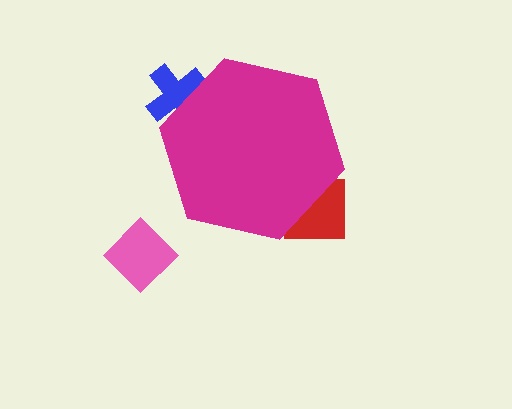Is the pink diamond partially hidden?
No, the pink diamond is fully visible.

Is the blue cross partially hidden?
Yes, the blue cross is partially hidden behind the magenta hexagon.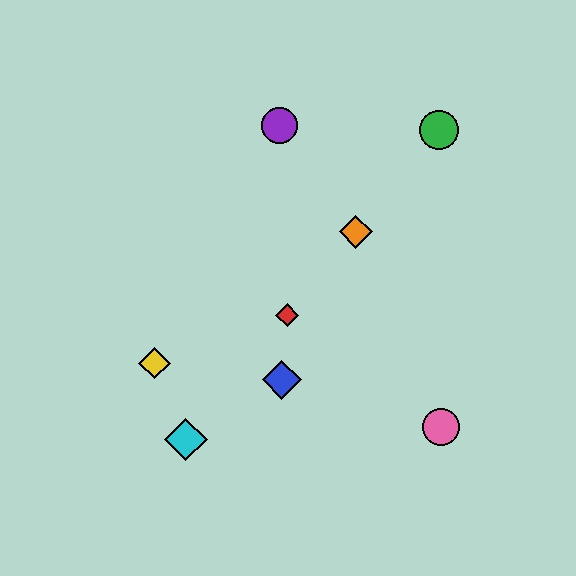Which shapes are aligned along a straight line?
The red diamond, the green circle, the orange diamond, the cyan diamond are aligned along a straight line.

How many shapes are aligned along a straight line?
4 shapes (the red diamond, the green circle, the orange diamond, the cyan diamond) are aligned along a straight line.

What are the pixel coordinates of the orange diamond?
The orange diamond is at (356, 232).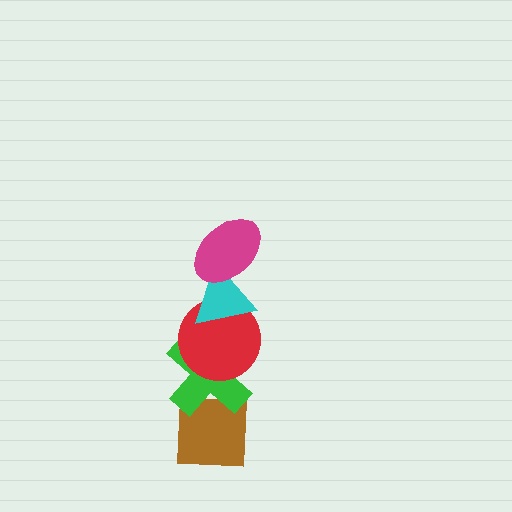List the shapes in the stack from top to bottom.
From top to bottom: the magenta ellipse, the cyan triangle, the red circle, the green cross, the brown square.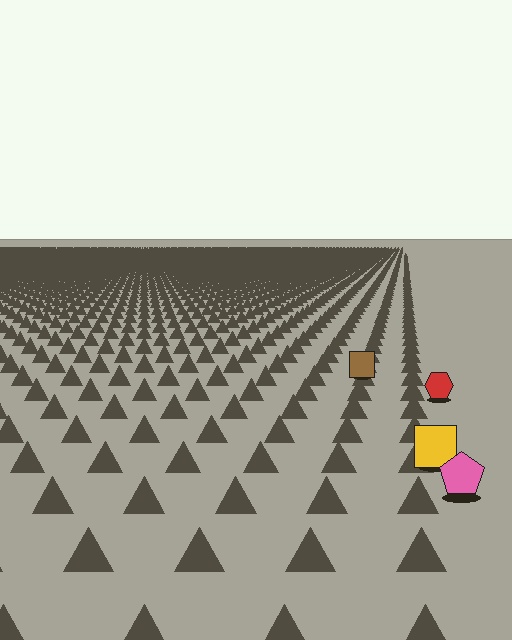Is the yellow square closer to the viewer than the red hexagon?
Yes. The yellow square is closer — you can tell from the texture gradient: the ground texture is coarser near it.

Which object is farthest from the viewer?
The brown square is farthest from the viewer. It appears smaller and the ground texture around it is denser.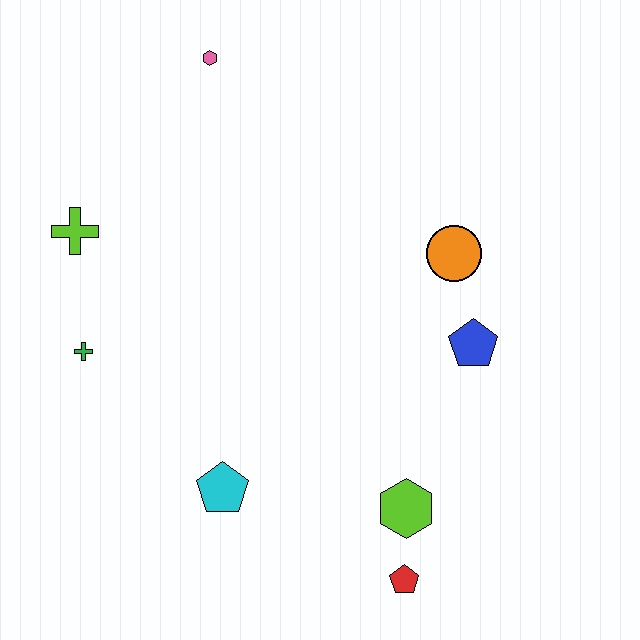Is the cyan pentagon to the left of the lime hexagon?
Yes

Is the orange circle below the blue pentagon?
No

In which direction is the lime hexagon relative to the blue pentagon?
The lime hexagon is below the blue pentagon.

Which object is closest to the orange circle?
The blue pentagon is closest to the orange circle.